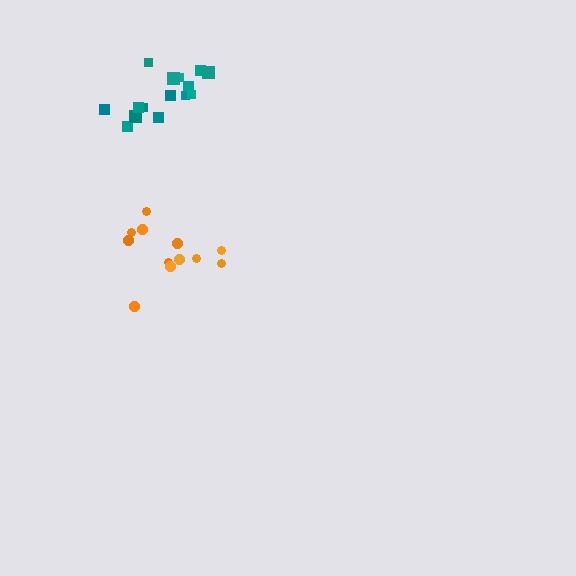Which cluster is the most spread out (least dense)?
Orange.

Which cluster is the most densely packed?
Teal.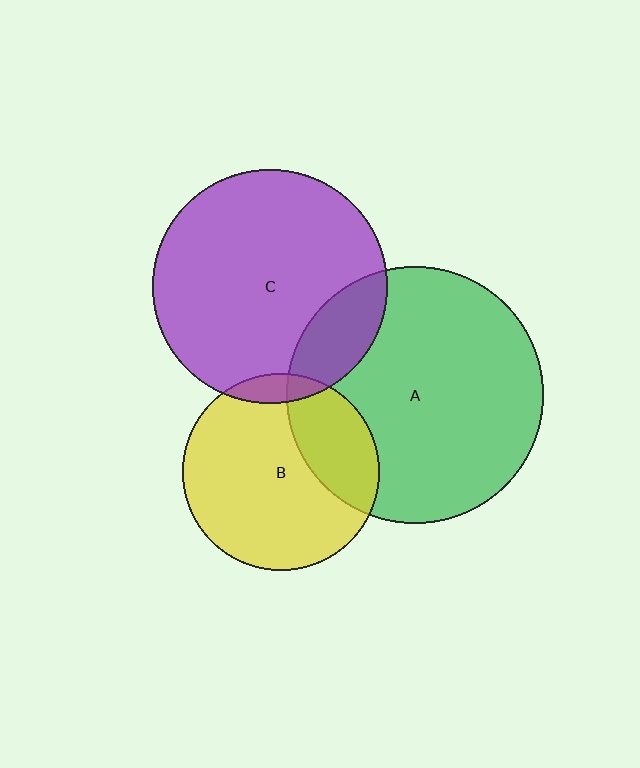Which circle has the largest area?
Circle A (green).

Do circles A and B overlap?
Yes.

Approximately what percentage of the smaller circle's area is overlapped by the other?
Approximately 25%.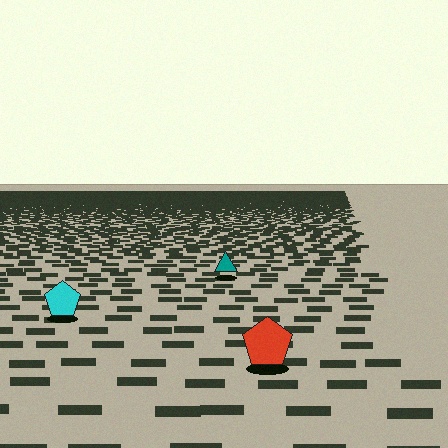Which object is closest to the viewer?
The red pentagon is closest. The texture marks near it are larger and more spread out.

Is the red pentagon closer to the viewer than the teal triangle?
Yes. The red pentagon is closer — you can tell from the texture gradient: the ground texture is coarser near it.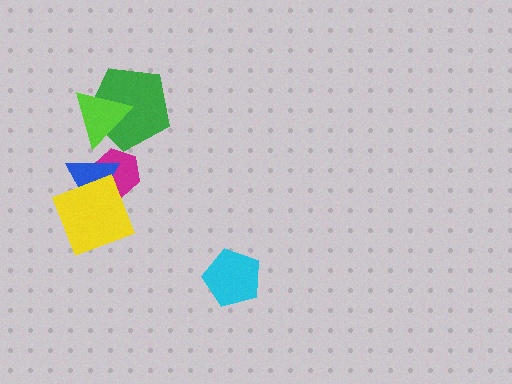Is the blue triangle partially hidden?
Yes, it is partially covered by another shape.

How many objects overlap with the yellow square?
2 objects overlap with the yellow square.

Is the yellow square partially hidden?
No, no other shape covers it.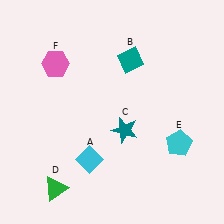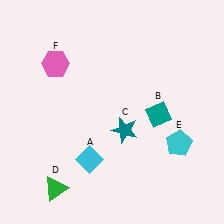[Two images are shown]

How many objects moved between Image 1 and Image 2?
1 object moved between the two images.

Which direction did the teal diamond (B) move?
The teal diamond (B) moved down.